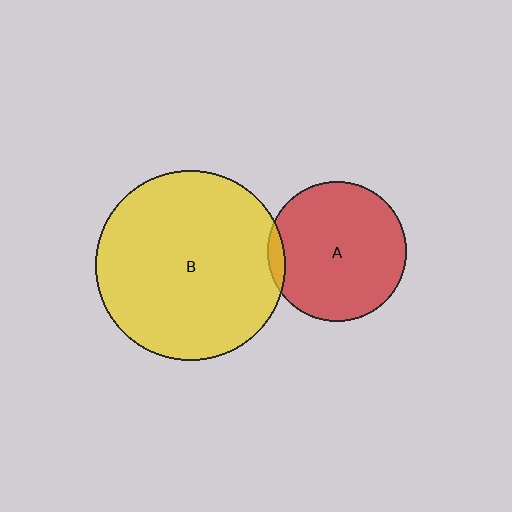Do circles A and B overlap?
Yes.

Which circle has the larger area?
Circle B (yellow).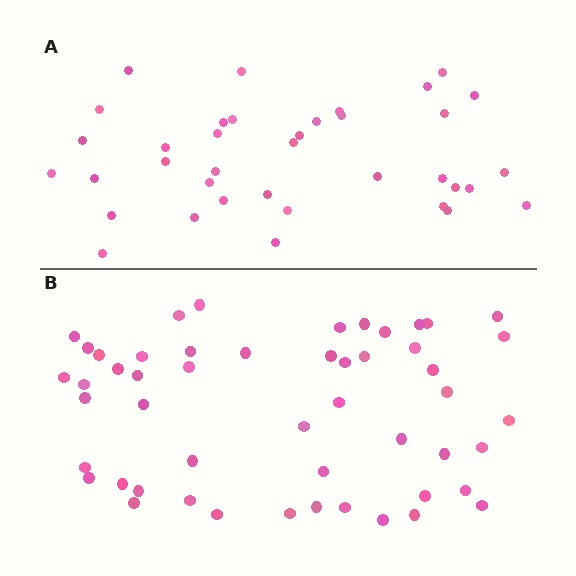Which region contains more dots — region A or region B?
Region B (the bottom region) has more dots.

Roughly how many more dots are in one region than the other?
Region B has approximately 15 more dots than region A.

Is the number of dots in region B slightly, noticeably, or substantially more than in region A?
Region B has noticeably more, but not dramatically so. The ratio is roughly 1.4 to 1.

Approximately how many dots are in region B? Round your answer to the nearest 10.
About 50 dots. (The exact count is 51, which rounds to 50.)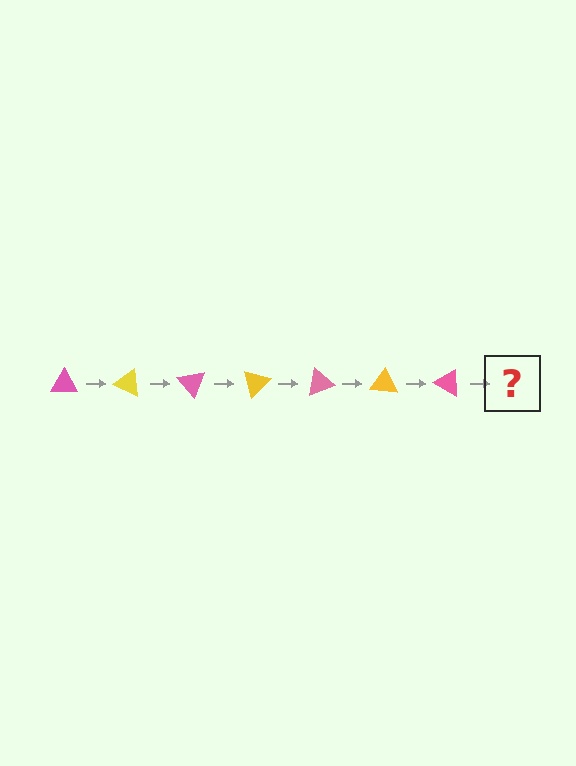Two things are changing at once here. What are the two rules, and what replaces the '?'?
The two rules are that it rotates 25 degrees each step and the color cycles through pink and yellow. The '?' should be a yellow triangle, rotated 175 degrees from the start.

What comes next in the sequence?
The next element should be a yellow triangle, rotated 175 degrees from the start.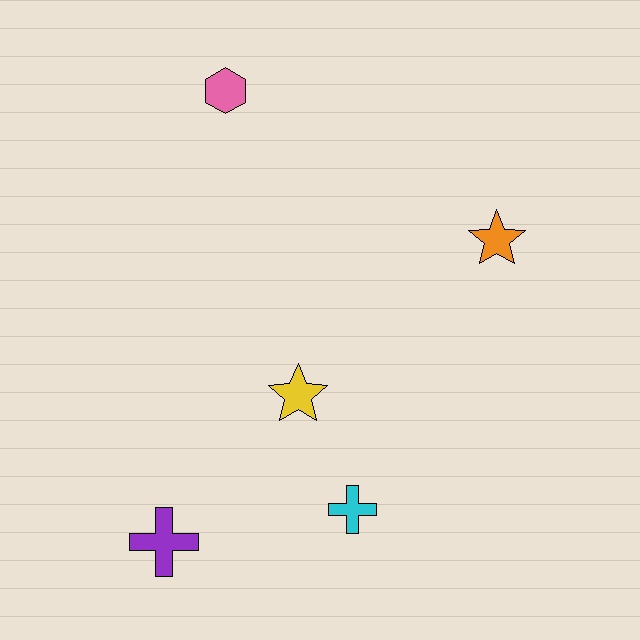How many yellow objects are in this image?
There is 1 yellow object.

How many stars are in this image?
There are 2 stars.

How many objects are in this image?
There are 5 objects.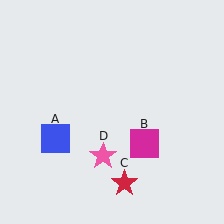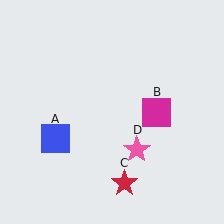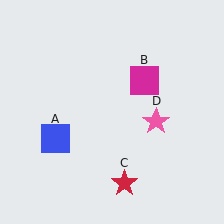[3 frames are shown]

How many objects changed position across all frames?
2 objects changed position: magenta square (object B), pink star (object D).